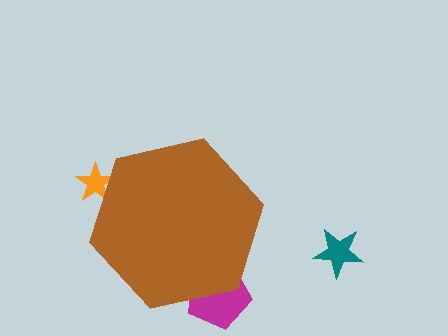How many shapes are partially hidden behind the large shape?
2 shapes are partially hidden.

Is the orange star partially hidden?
Yes, the orange star is partially hidden behind the brown hexagon.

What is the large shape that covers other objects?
A brown hexagon.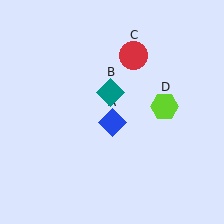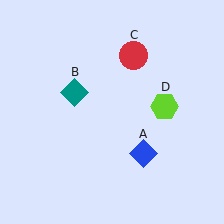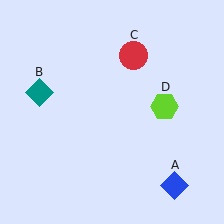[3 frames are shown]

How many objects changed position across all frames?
2 objects changed position: blue diamond (object A), teal diamond (object B).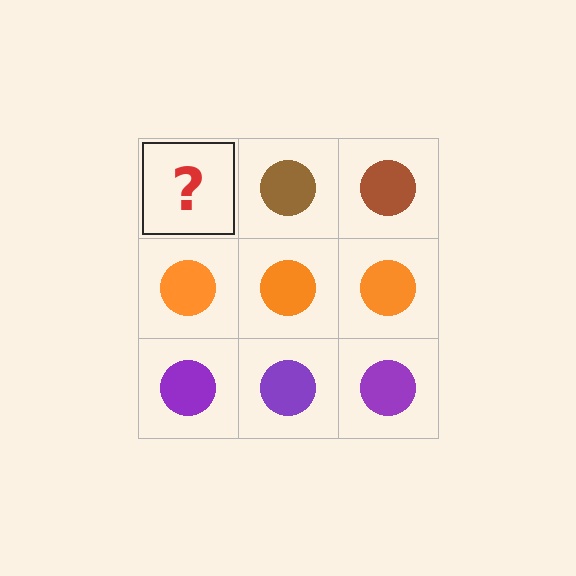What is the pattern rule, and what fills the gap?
The rule is that each row has a consistent color. The gap should be filled with a brown circle.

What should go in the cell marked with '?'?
The missing cell should contain a brown circle.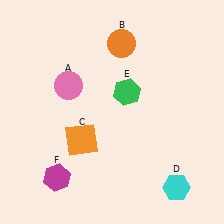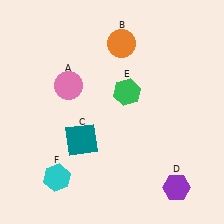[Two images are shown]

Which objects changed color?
C changed from orange to teal. D changed from cyan to purple. F changed from magenta to cyan.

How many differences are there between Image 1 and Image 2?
There are 3 differences between the two images.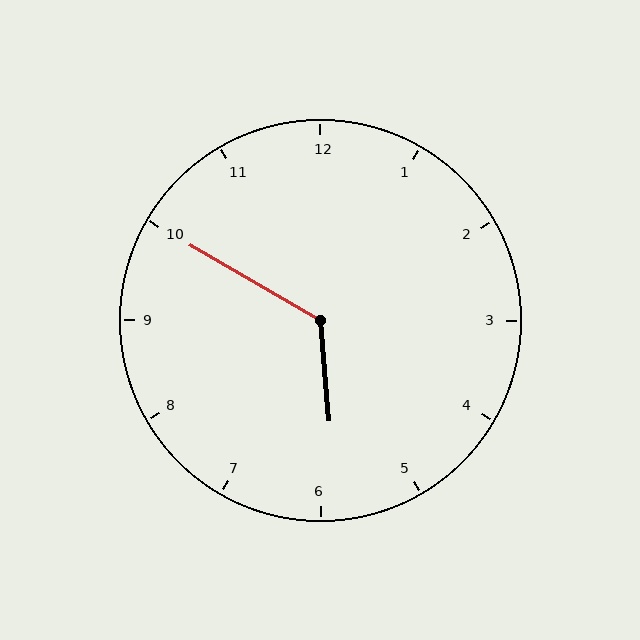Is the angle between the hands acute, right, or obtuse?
It is obtuse.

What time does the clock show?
5:50.